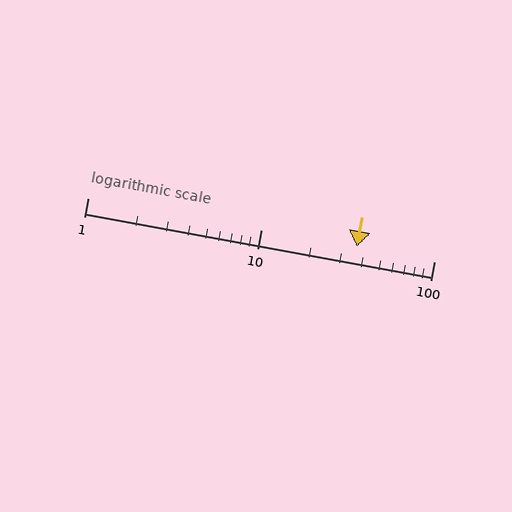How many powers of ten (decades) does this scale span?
The scale spans 2 decades, from 1 to 100.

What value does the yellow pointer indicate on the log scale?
The pointer indicates approximately 36.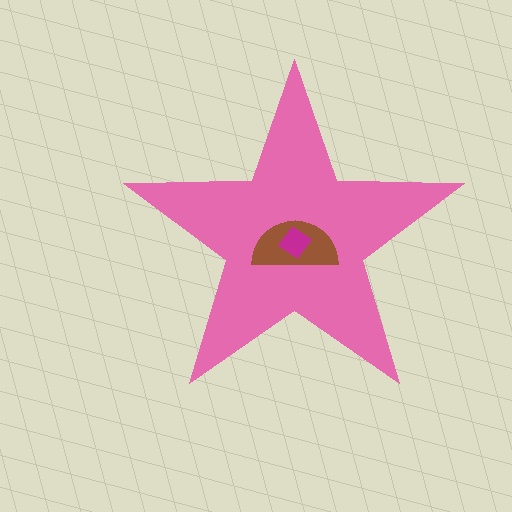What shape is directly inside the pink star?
The brown semicircle.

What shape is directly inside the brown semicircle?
The magenta diamond.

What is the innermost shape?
The magenta diamond.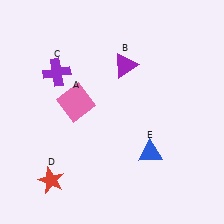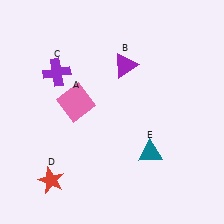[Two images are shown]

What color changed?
The triangle (E) changed from blue in Image 1 to teal in Image 2.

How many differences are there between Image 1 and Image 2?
There is 1 difference between the two images.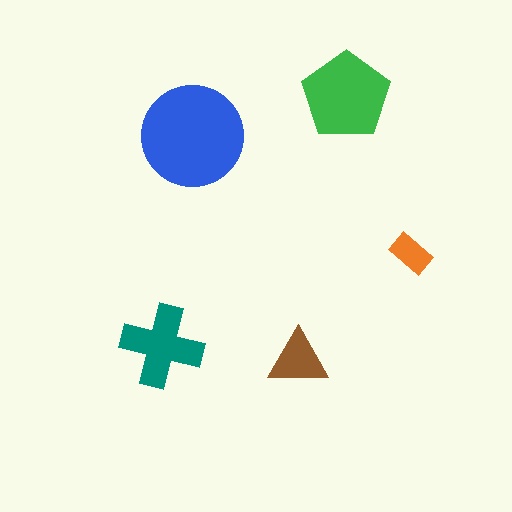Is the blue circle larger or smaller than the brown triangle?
Larger.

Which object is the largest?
The blue circle.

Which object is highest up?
The green pentagon is topmost.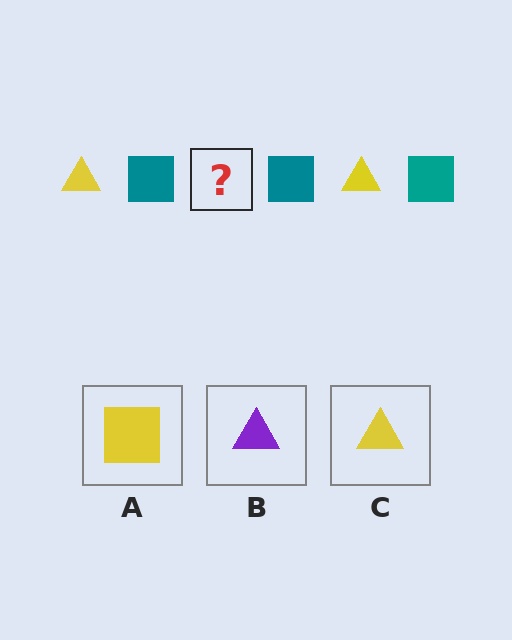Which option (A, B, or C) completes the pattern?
C.